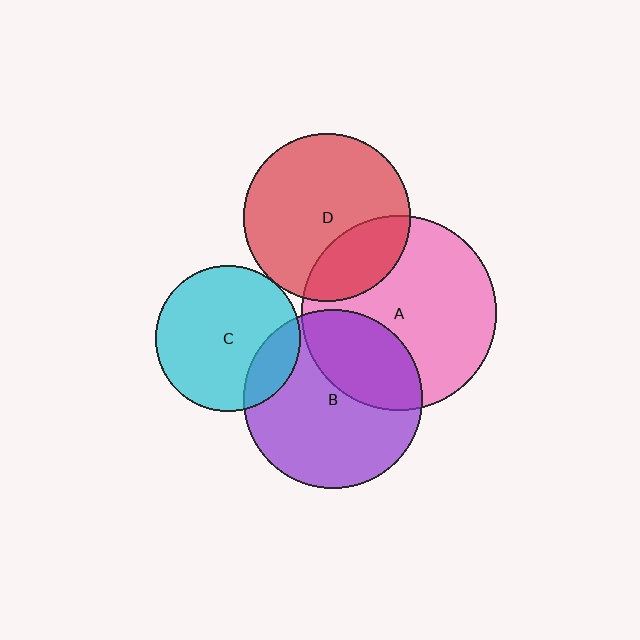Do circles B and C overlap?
Yes.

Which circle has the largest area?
Circle A (pink).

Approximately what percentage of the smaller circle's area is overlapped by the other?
Approximately 20%.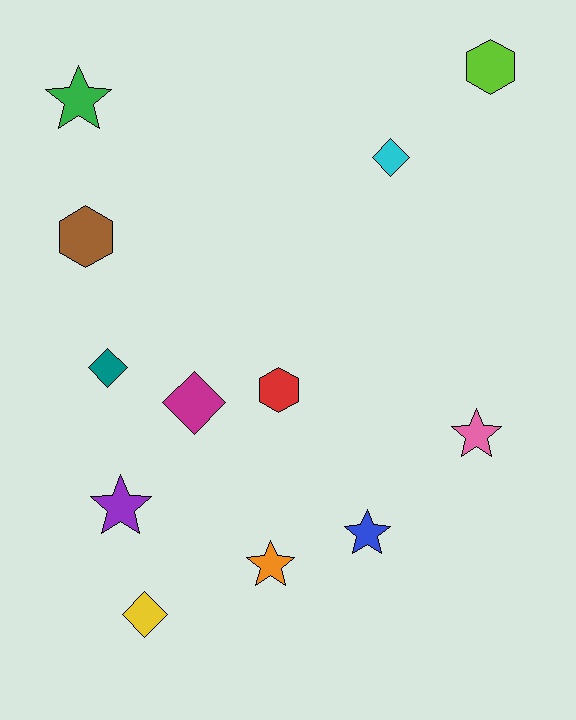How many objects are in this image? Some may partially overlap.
There are 12 objects.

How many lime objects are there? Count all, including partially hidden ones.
There is 1 lime object.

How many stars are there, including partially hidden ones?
There are 5 stars.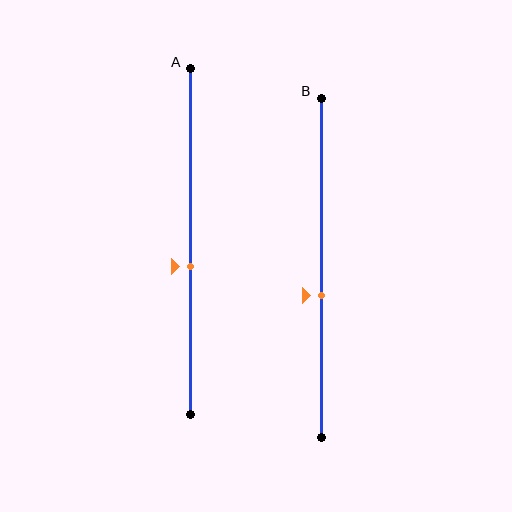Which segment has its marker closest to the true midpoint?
Segment A has its marker closest to the true midpoint.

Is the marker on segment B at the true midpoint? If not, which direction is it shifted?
No, the marker on segment B is shifted downward by about 8% of the segment length.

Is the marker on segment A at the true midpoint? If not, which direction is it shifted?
No, the marker on segment A is shifted downward by about 7% of the segment length.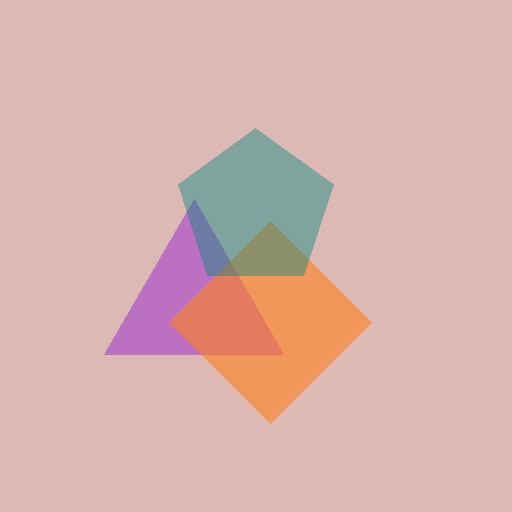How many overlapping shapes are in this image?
There are 3 overlapping shapes in the image.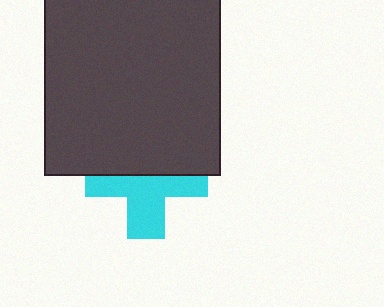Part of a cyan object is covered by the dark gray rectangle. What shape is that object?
It is a cross.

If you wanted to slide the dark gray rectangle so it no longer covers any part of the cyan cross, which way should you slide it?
Slide it up — that is the most direct way to separate the two shapes.